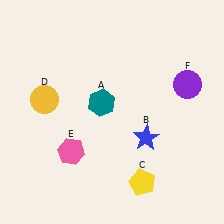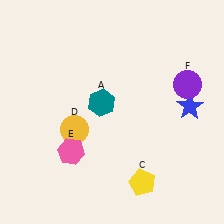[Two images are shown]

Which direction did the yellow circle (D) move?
The yellow circle (D) moved right.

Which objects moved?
The objects that moved are: the blue star (B), the yellow circle (D).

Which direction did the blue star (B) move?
The blue star (B) moved right.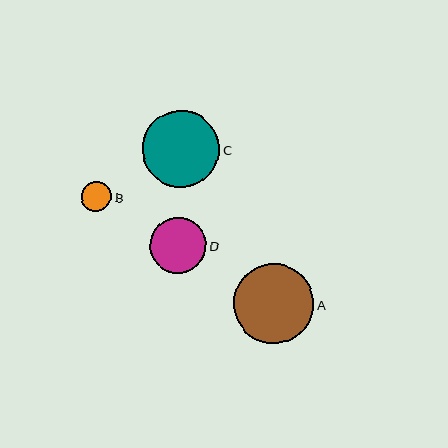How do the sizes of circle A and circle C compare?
Circle A and circle C are approximately the same size.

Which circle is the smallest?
Circle B is the smallest with a size of approximately 30 pixels.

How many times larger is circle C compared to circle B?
Circle C is approximately 2.6 times the size of circle B.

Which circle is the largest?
Circle A is the largest with a size of approximately 81 pixels.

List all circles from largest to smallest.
From largest to smallest: A, C, D, B.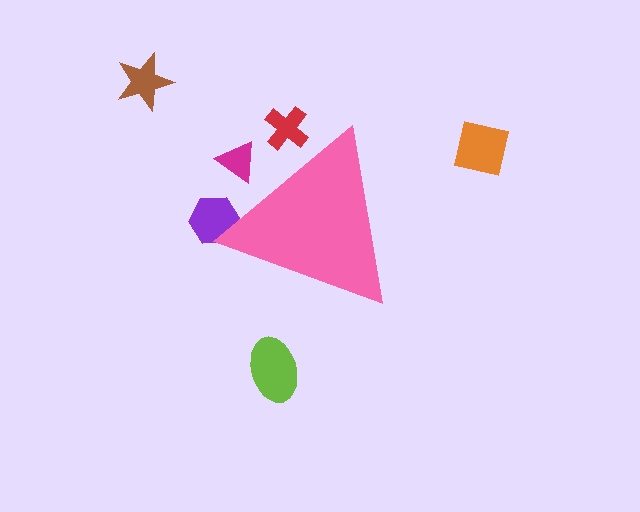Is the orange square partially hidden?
No, the orange square is fully visible.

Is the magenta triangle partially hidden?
Yes, the magenta triangle is partially hidden behind the pink triangle.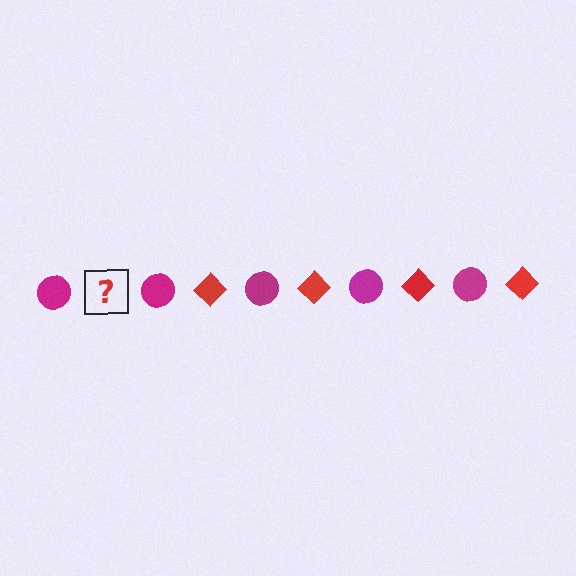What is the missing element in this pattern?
The missing element is a red diamond.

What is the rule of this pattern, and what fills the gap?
The rule is that the pattern alternates between magenta circle and red diamond. The gap should be filled with a red diamond.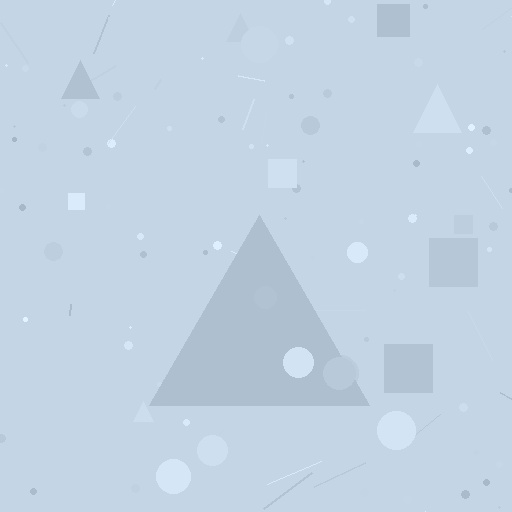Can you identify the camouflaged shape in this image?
The camouflaged shape is a triangle.